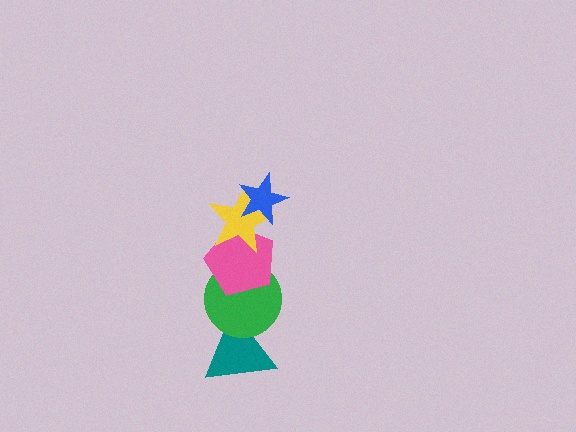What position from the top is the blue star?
The blue star is 1st from the top.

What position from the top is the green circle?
The green circle is 4th from the top.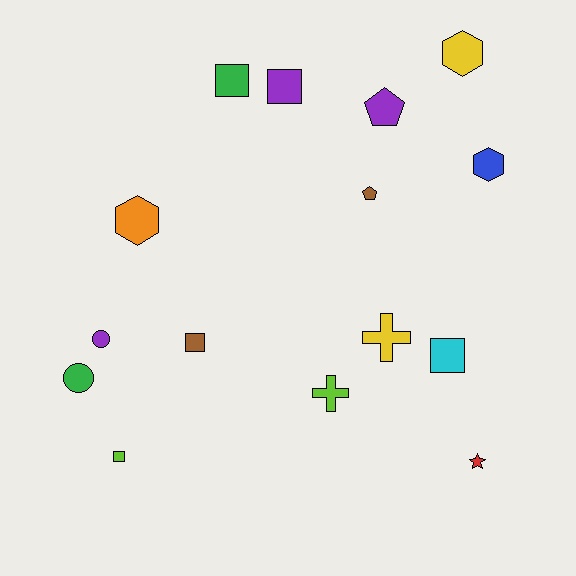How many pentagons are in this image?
There are 2 pentagons.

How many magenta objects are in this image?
There are no magenta objects.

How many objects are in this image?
There are 15 objects.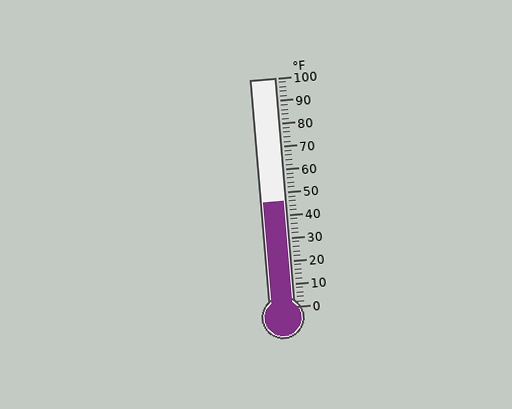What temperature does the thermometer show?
The thermometer shows approximately 46°F.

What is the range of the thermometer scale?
The thermometer scale ranges from 0°F to 100°F.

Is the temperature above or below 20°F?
The temperature is above 20°F.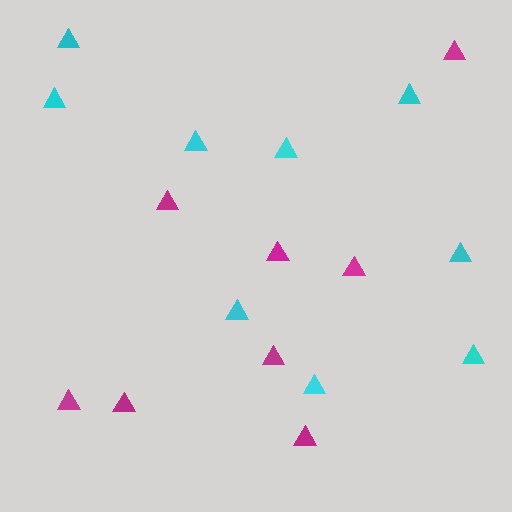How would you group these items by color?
There are 2 groups: one group of magenta triangles (8) and one group of cyan triangles (9).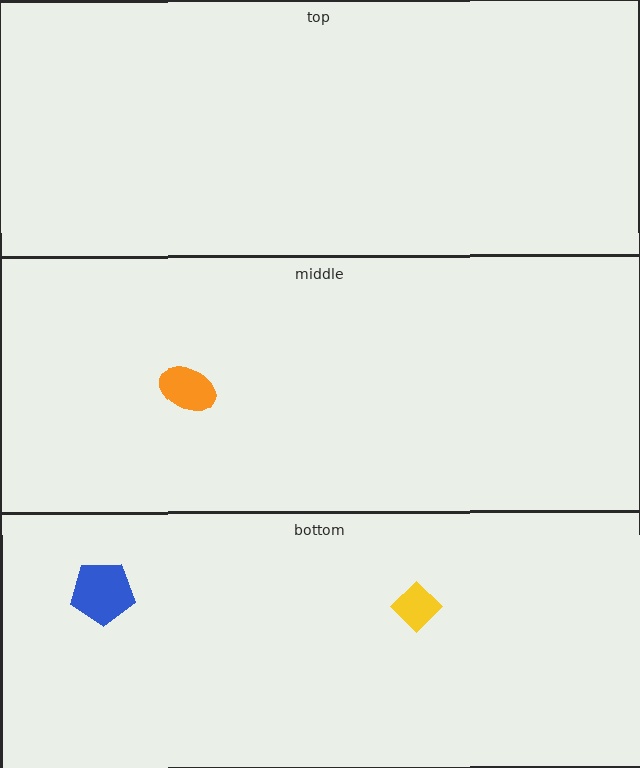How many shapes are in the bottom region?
2.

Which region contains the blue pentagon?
The bottom region.